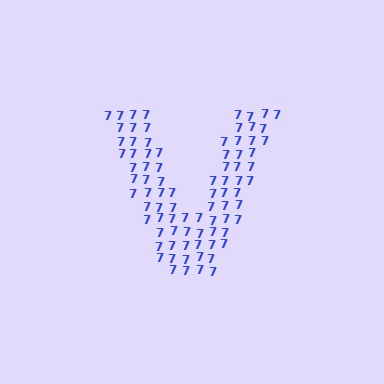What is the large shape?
The large shape is the letter V.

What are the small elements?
The small elements are digit 7's.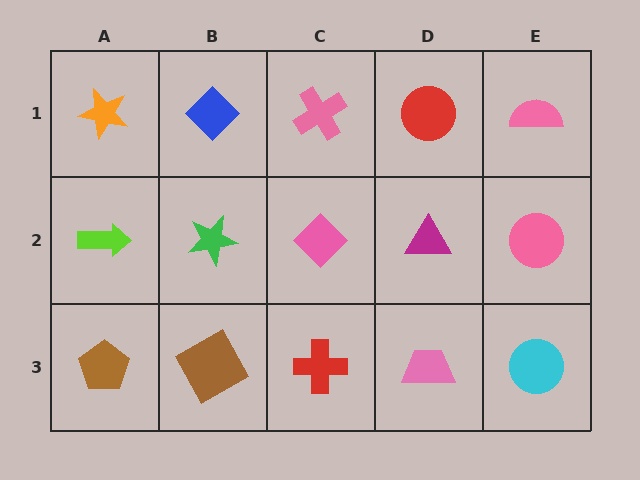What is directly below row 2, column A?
A brown pentagon.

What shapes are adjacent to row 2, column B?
A blue diamond (row 1, column B), a brown square (row 3, column B), a lime arrow (row 2, column A), a pink diamond (row 2, column C).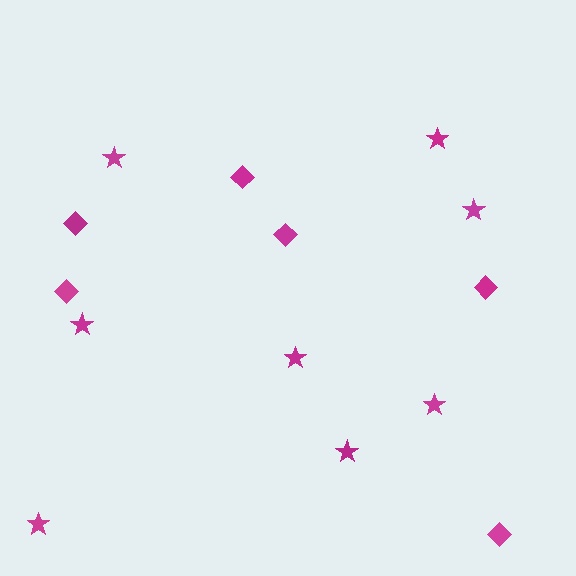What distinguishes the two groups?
There are 2 groups: one group of diamonds (6) and one group of stars (8).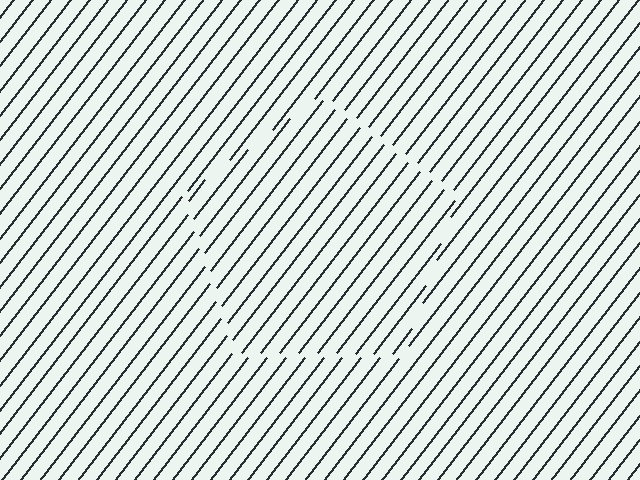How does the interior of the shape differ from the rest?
The interior of the shape contains the same grating, shifted by half a period — the contour is defined by the phase discontinuity where line-ends from the inner and outer gratings abut.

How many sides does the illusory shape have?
5 sides — the line-ends trace a pentagon.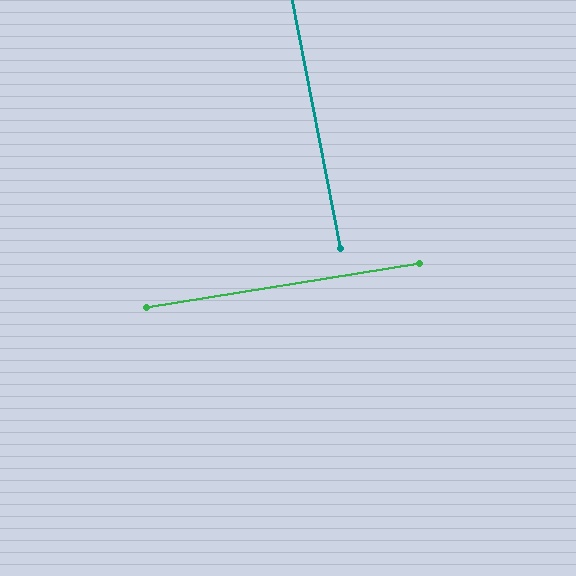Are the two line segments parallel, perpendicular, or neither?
Perpendicular — they meet at approximately 88°.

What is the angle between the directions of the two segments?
Approximately 88 degrees.